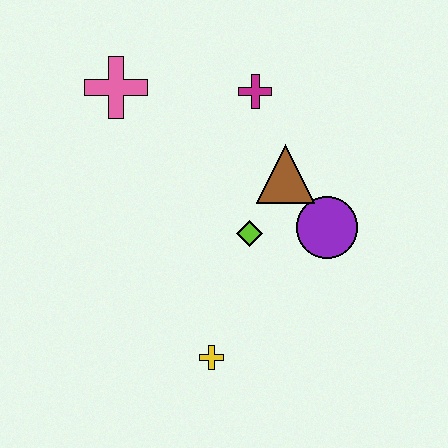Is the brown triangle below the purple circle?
No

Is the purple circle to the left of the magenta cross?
No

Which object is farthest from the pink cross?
The yellow cross is farthest from the pink cross.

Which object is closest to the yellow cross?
The lime diamond is closest to the yellow cross.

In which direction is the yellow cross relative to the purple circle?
The yellow cross is below the purple circle.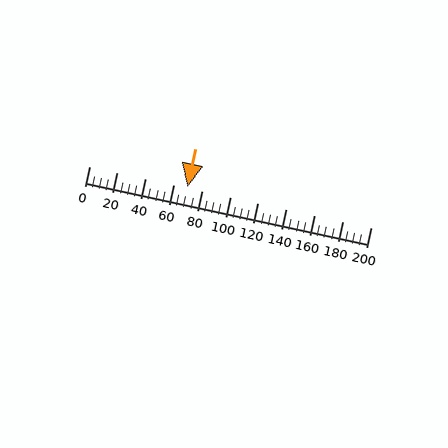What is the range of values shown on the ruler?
The ruler shows values from 0 to 200.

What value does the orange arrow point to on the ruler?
The orange arrow points to approximately 70.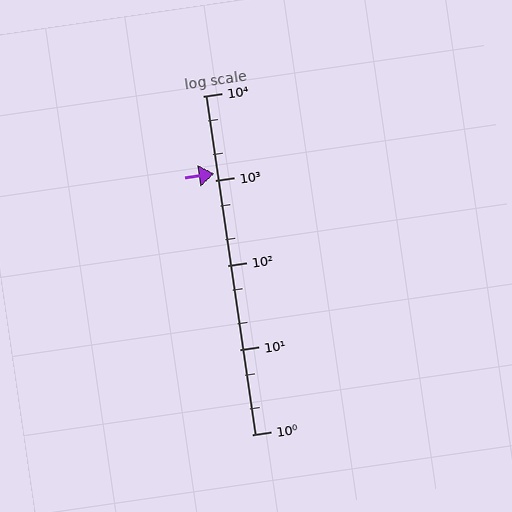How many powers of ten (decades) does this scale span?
The scale spans 4 decades, from 1 to 10000.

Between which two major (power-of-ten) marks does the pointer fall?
The pointer is between 1000 and 10000.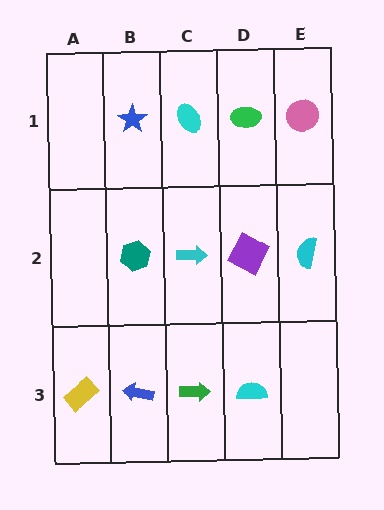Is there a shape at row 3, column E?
No, that cell is empty.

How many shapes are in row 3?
4 shapes.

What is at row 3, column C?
A green arrow.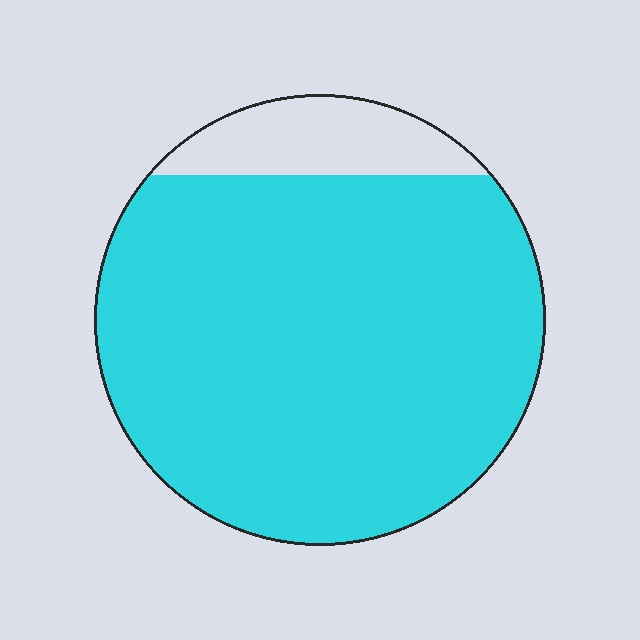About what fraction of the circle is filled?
About seven eighths (7/8).